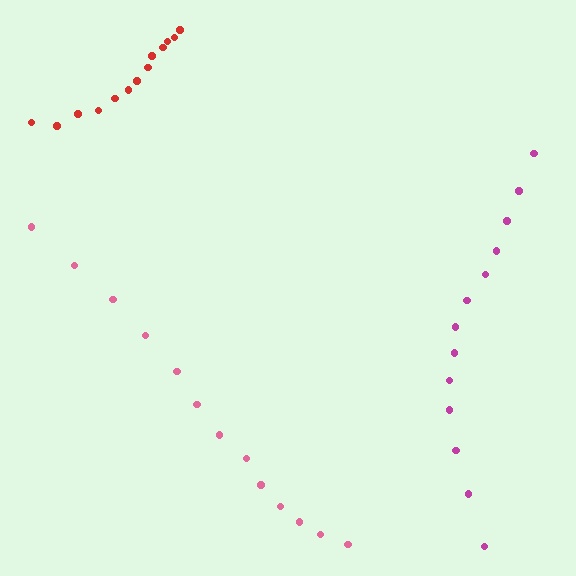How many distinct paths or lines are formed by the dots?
There are 3 distinct paths.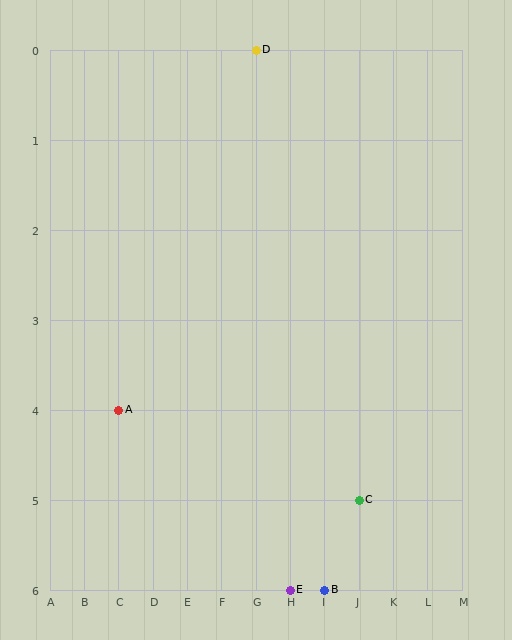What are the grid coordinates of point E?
Point E is at grid coordinates (H, 6).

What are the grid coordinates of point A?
Point A is at grid coordinates (C, 4).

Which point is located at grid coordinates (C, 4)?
Point A is at (C, 4).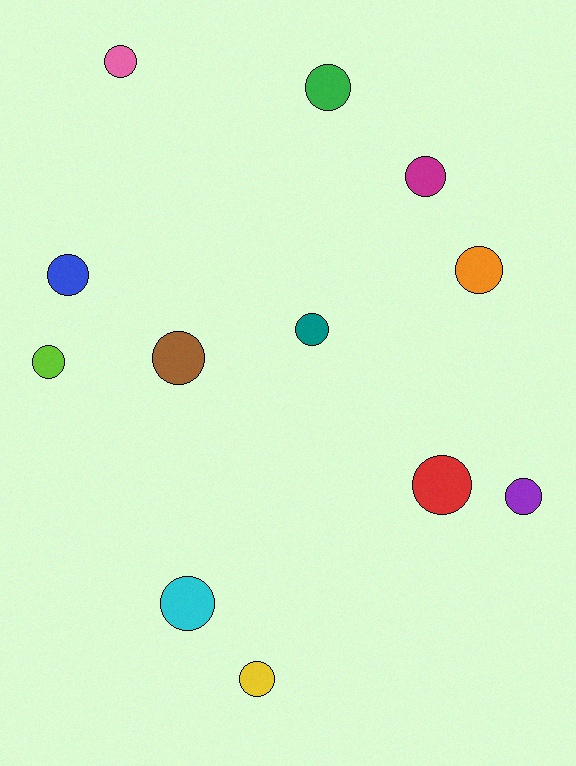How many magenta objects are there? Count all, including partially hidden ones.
There is 1 magenta object.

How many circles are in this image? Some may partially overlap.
There are 12 circles.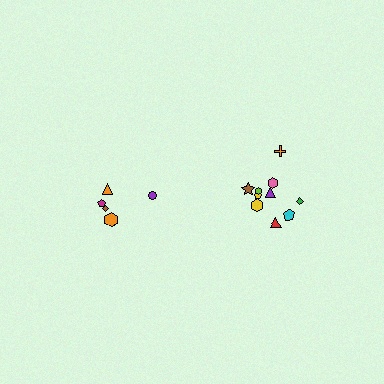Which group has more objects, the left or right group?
The right group.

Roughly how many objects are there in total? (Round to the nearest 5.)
Roughly 15 objects in total.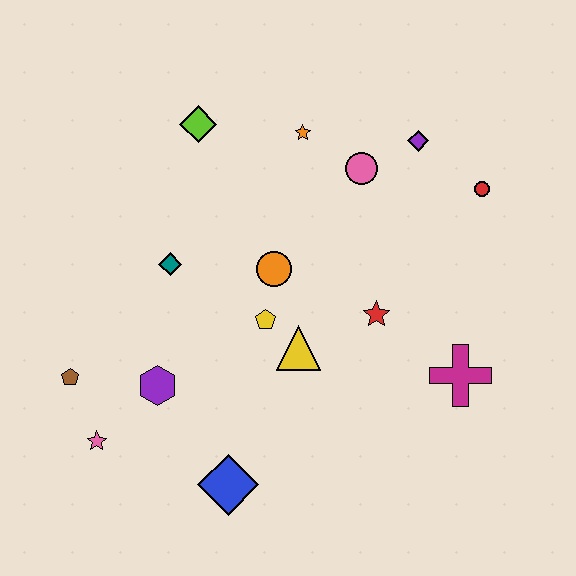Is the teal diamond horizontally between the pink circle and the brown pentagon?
Yes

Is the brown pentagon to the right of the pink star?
No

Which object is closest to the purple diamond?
The pink circle is closest to the purple diamond.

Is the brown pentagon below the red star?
Yes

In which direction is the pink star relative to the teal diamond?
The pink star is below the teal diamond.